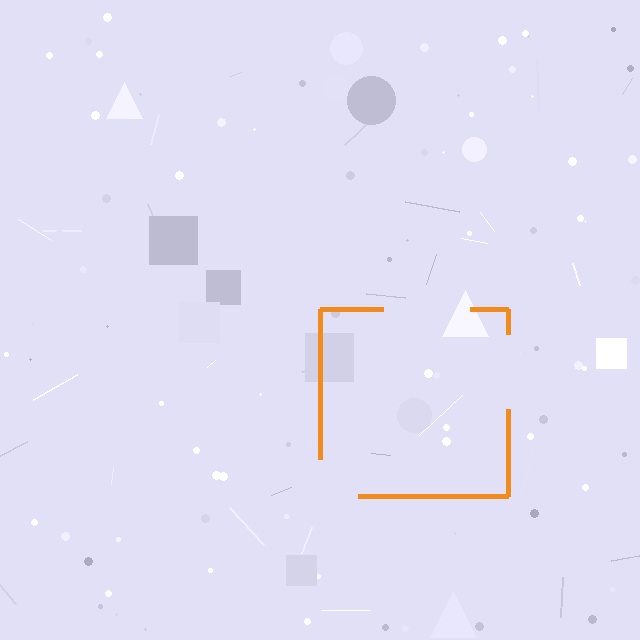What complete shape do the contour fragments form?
The contour fragments form a square.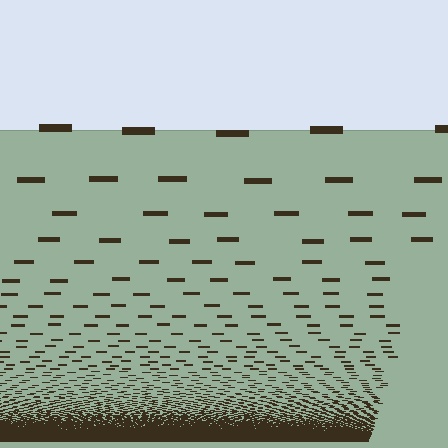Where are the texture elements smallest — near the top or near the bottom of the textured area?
Near the bottom.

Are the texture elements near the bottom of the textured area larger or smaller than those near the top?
Smaller. The gradient is inverted — elements near the bottom are smaller and denser.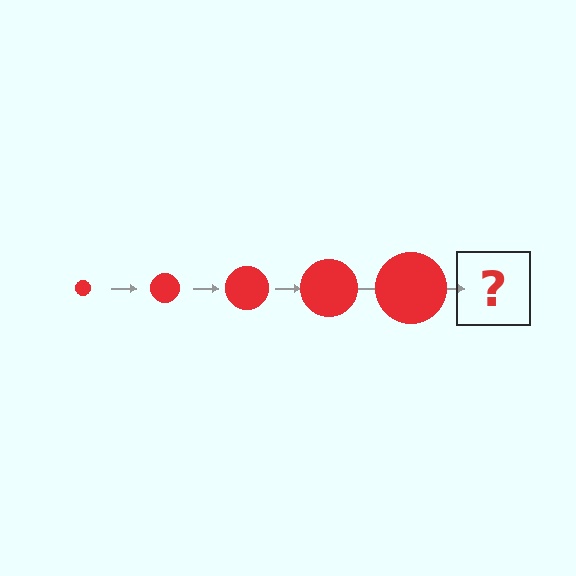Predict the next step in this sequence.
The next step is a red circle, larger than the previous one.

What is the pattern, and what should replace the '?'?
The pattern is that the circle gets progressively larger each step. The '?' should be a red circle, larger than the previous one.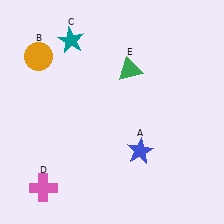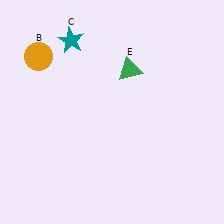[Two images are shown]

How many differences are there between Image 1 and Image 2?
There are 2 differences between the two images.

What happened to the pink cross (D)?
The pink cross (D) was removed in Image 2. It was in the bottom-left area of Image 1.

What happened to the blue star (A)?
The blue star (A) was removed in Image 2. It was in the bottom-right area of Image 1.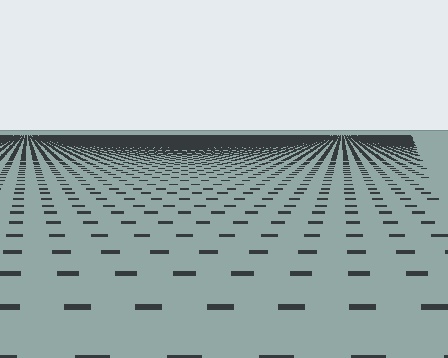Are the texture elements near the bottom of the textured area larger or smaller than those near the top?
Larger. Near the bottom, elements are closer to the viewer and appear at a bigger on-screen size.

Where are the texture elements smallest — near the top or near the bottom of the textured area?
Near the top.